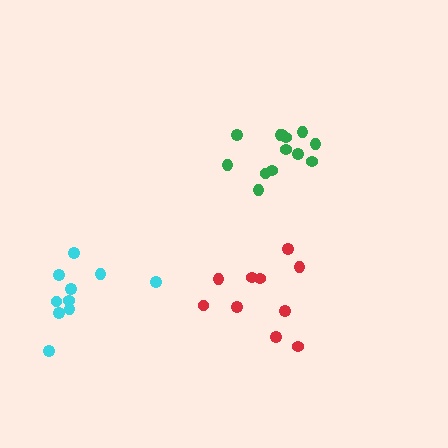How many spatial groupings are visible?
There are 3 spatial groupings.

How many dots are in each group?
Group 1: 10 dots, Group 2: 10 dots, Group 3: 13 dots (33 total).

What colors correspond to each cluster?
The clusters are colored: red, cyan, green.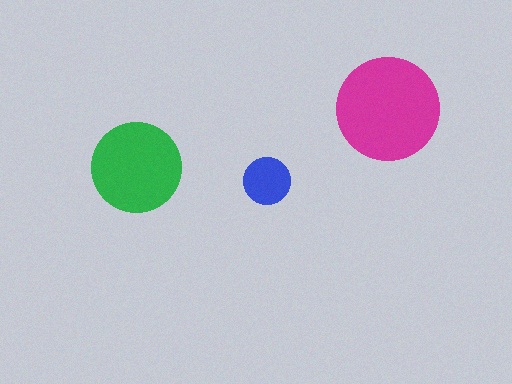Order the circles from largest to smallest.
the magenta one, the green one, the blue one.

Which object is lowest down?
The blue circle is bottommost.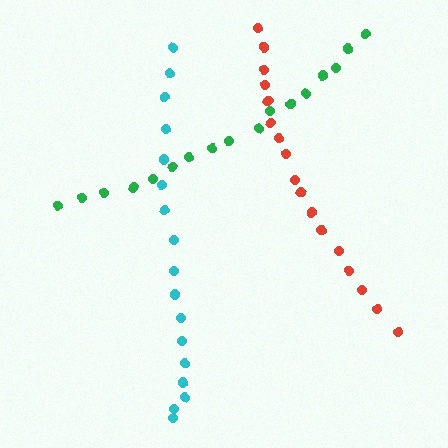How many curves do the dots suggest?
There are 3 distinct paths.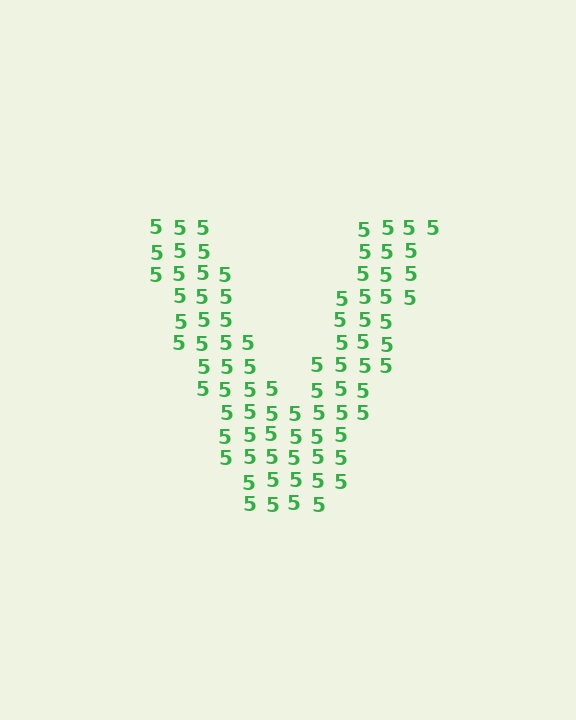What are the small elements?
The small elements are digit 5's.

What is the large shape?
The large shape is the letter V.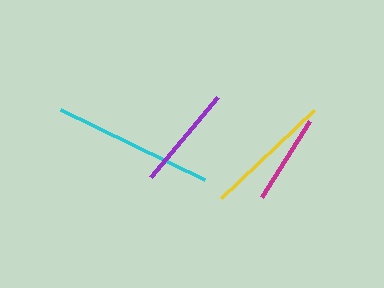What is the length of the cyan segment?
The cyan segment is approximately 160 pixels long.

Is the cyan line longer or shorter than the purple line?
The cyan line is longer than the purple line.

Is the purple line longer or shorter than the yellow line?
The yellow line is longer than the purple line.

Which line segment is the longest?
The cyan line is the longest at approximately 160 pixels.